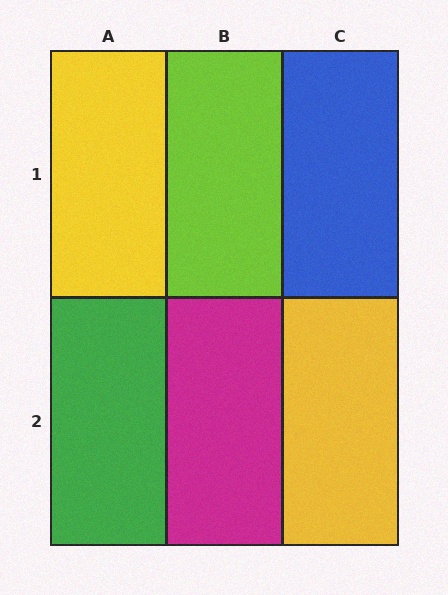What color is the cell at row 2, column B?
Magenta.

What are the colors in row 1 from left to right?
Yellow, lime, blue.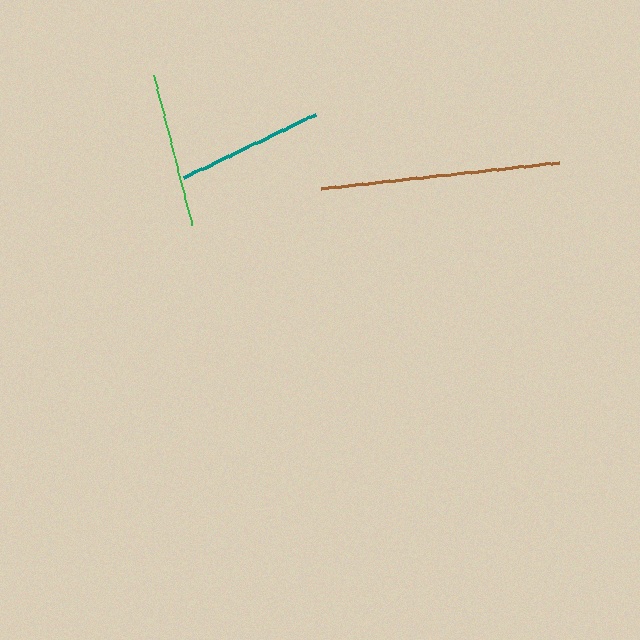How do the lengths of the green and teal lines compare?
The green and teal lines are approximately the same length.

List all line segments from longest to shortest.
From longest to shortest: brown, green, teal.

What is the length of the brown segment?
The brown segment is approximately 240 pixels long.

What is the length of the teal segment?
The teal segment is approximately 146 pixels long.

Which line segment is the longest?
The brown line is the longest at approximately 240 pixels.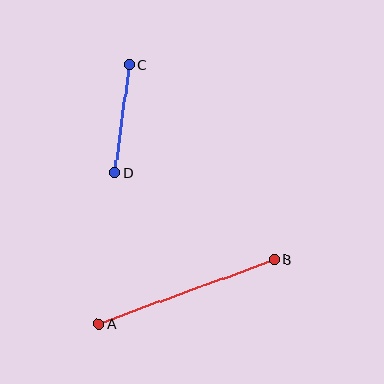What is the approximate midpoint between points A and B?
The midpoint is at approximately (186, 291) pixels.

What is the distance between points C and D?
The distance is approximately 109 pixels.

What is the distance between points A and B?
The distance is approximately 187 pixels.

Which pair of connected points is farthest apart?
Points A and B are farthest apart.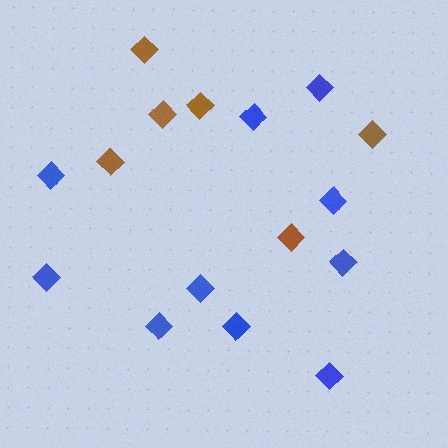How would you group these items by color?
There are 2 groups: one group of brown diamonds (6) and one group of blue diamonds (10).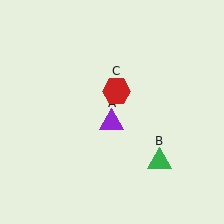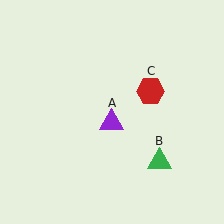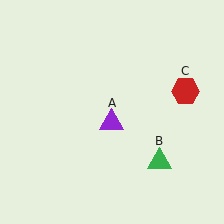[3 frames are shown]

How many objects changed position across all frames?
1 object changed position: red hexagon (object C).